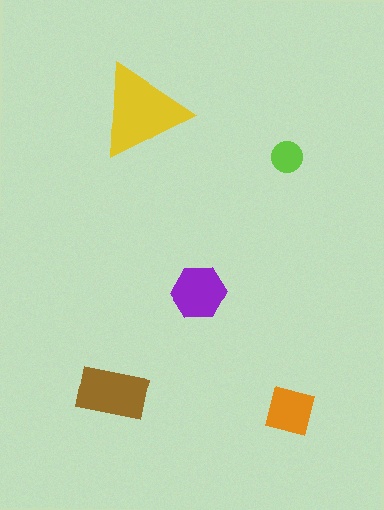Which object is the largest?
The yellow triangle.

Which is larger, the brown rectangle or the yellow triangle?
The yellow triangle.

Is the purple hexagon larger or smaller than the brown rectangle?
Smaller.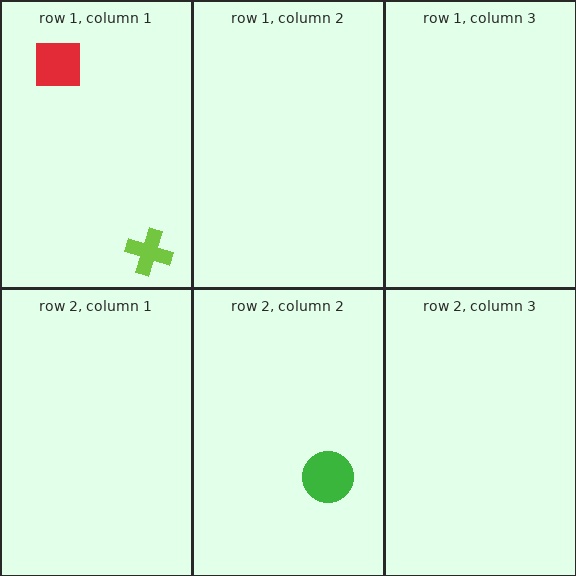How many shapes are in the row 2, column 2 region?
1.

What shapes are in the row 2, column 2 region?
The green circle.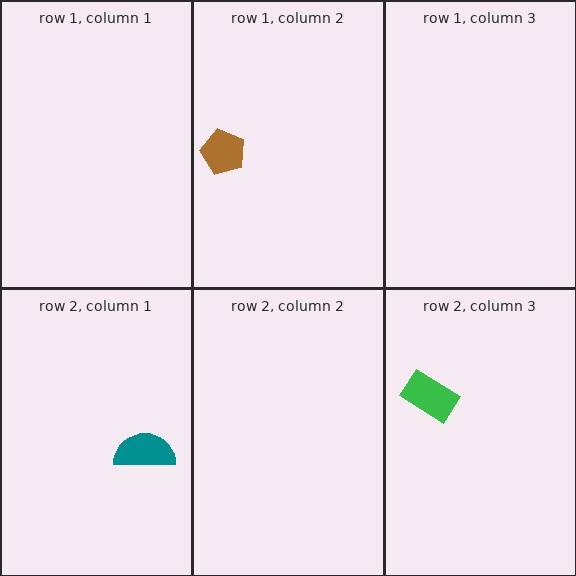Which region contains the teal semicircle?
The row 2, column 1 region.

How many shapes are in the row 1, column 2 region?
1.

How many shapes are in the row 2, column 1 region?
1.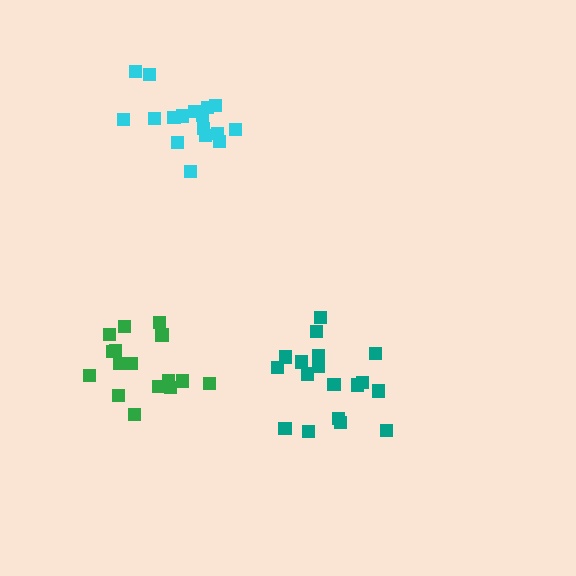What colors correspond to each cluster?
The clusters are colored: teal, green, cyan.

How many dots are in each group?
Group 1: 18 dots, Group 2: 16 dots, Group 3: 17 dots (51 total).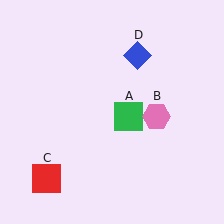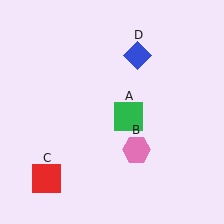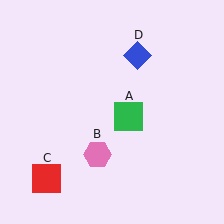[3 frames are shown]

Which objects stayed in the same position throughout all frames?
Green square (object A) and red square (object C) and blue diamond (object D) remained stationary.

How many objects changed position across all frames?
1 object changed position: pink hexagon (object B).